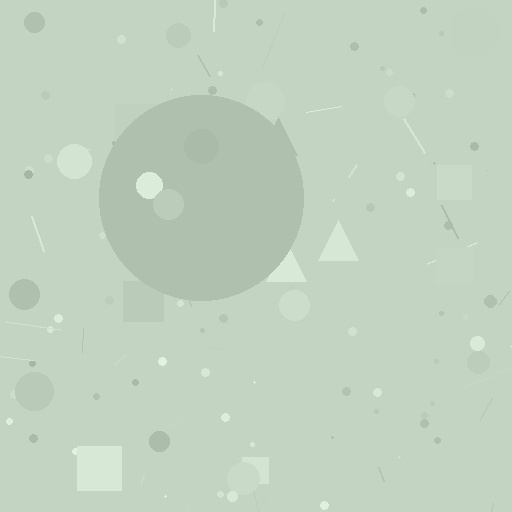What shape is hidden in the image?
A circle is hidden in the image.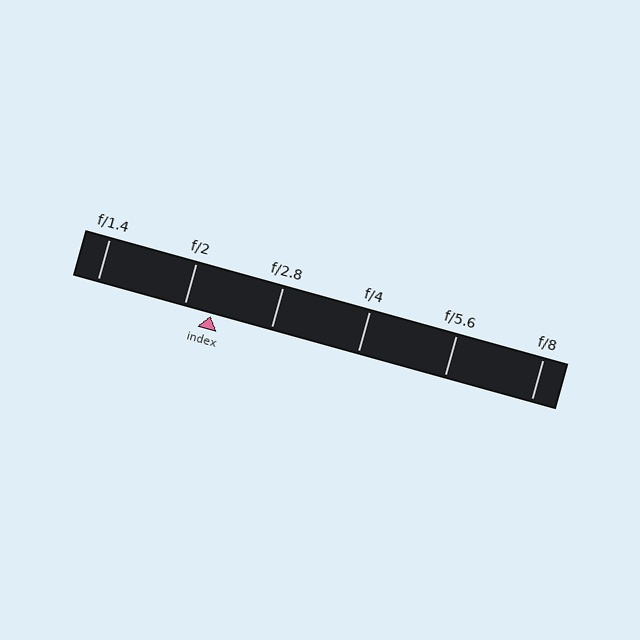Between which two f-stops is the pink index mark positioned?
The index mark is between f/2 and f/2.8.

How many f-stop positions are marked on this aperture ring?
There are 6 f-stop positions marked.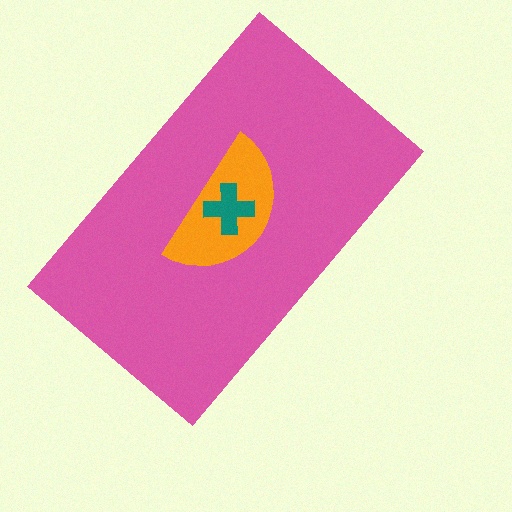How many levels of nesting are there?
3.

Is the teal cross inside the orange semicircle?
Yes.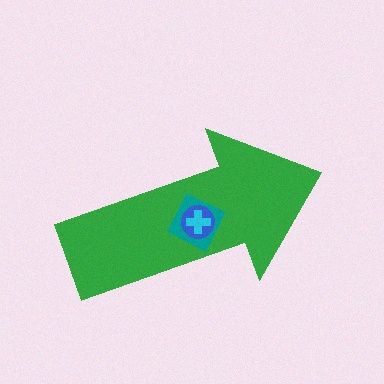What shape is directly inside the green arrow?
The teal square.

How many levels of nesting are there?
4.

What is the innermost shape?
The cyan cross.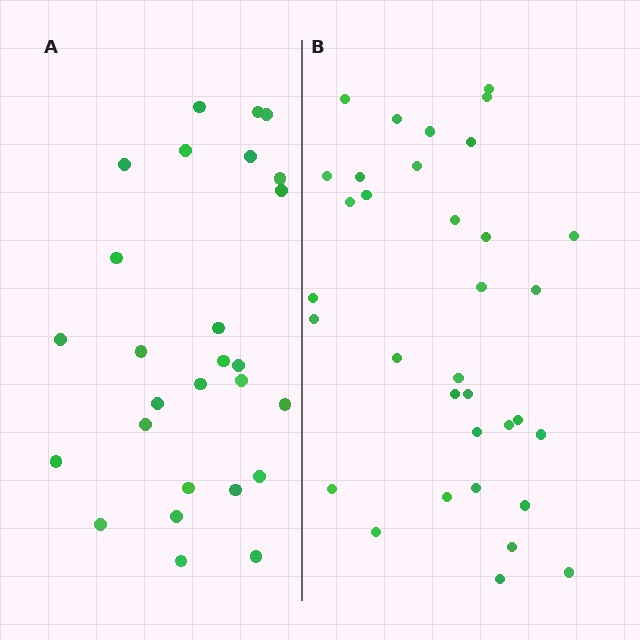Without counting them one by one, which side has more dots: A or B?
Region B (the right region) has more dots.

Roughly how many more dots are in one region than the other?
Region B has roughly 8 or so more dots than region A.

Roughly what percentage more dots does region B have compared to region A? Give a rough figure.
About 25% more.